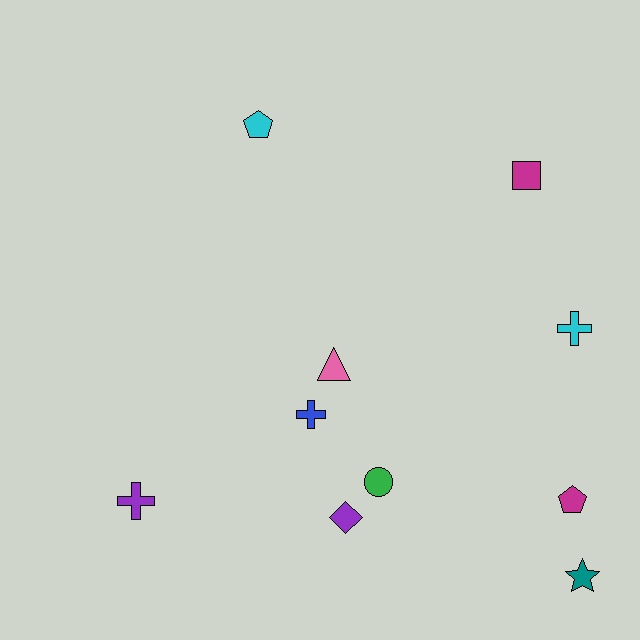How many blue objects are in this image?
There is 1 blue object.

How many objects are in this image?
There are 10 objects.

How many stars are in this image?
There is 1 star.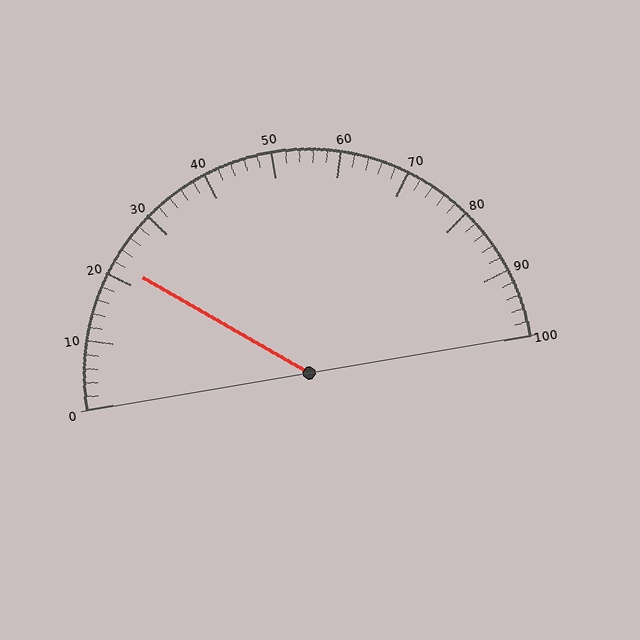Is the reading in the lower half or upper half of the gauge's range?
The reading is in the lower half of the range (0 to 100).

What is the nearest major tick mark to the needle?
The nearest major tick mark is 20.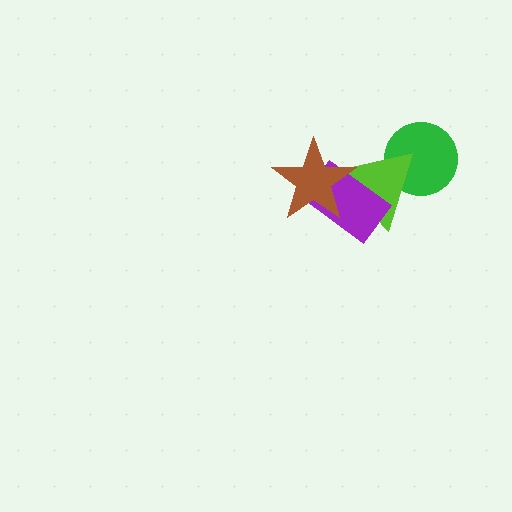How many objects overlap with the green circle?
1 object overlaps with the green circle.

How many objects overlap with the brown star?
2 objects overlap with the brown star.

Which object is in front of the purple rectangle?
The brown star is in front of the purple rectangle.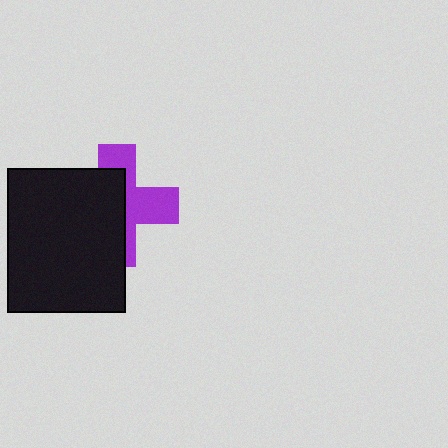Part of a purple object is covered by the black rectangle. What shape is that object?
It is a cross.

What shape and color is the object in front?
The object in front is a black rectangle.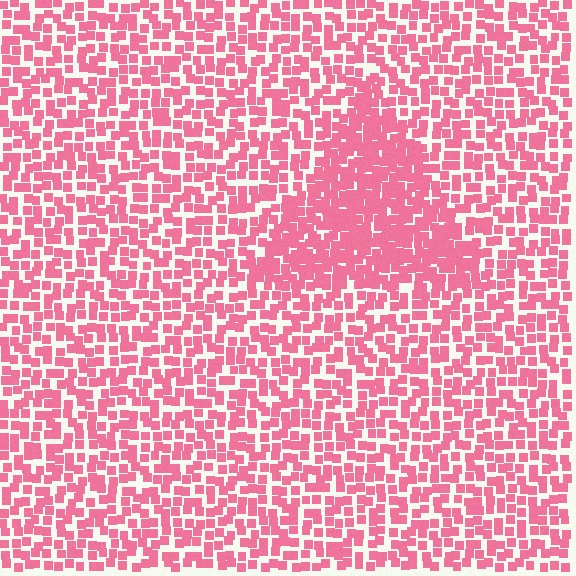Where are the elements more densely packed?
The elements are more densely packed inside the triangle boundary.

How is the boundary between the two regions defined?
The boundary is defined by a change in element density (approximately 1.7x ratio). All elements are the same color, size, and shape.